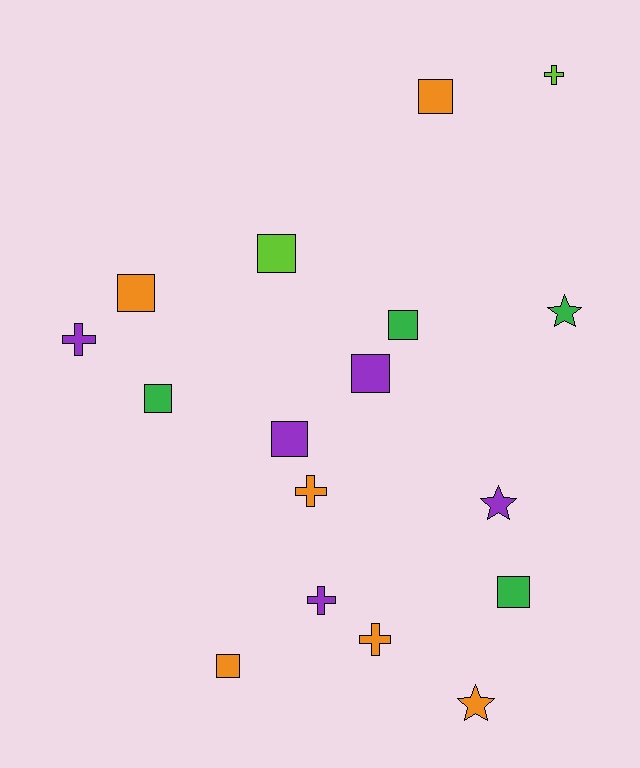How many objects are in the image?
There are 17 objects.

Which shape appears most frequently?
Square, with 9 objects.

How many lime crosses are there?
There is 1 lime cross.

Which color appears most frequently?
Orange, with 6 objects.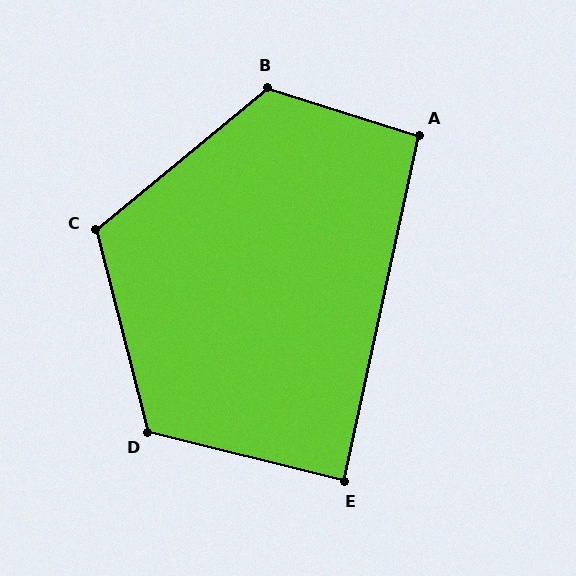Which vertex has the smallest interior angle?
E, at approximately 88 degrees.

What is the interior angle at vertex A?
Approximately 95 degrees (obtuse).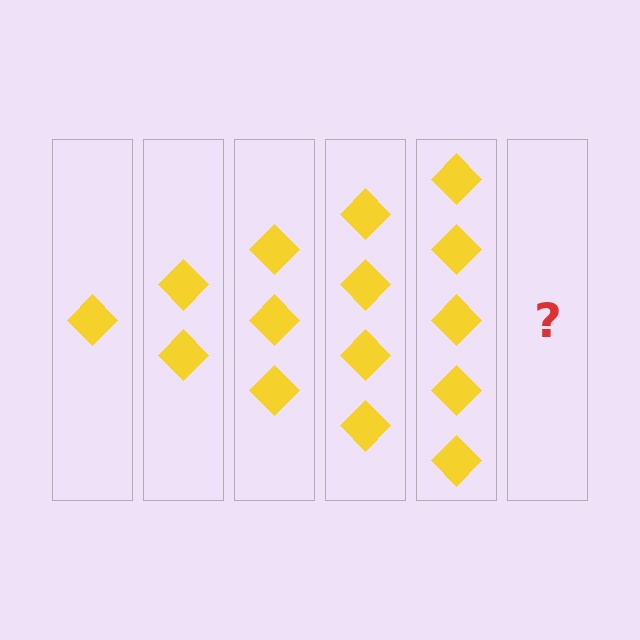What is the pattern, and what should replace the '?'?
The pattern is that each step adds one more diamond. The '?' should be 6 diamonds.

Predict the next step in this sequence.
The next step is 6 diamonds.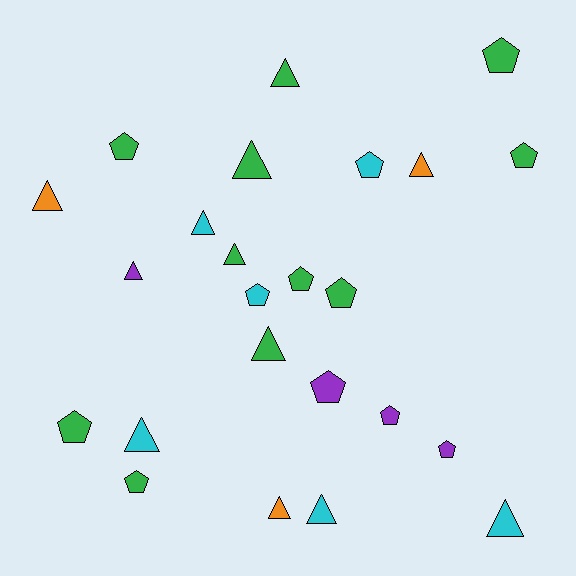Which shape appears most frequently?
Triangle, with 12 objects.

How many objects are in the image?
There are 24 objects.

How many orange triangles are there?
There are 3 orange triangles.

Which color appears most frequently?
Green, with 11 objects.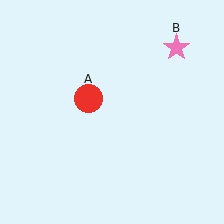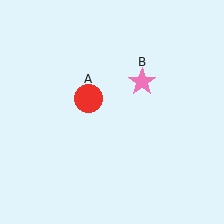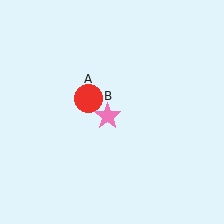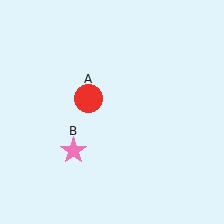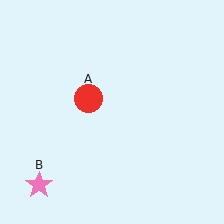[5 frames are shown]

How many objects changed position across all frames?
1 object changed position: pink star (object B).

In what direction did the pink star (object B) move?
The pink star (object B) moved down and to the left.